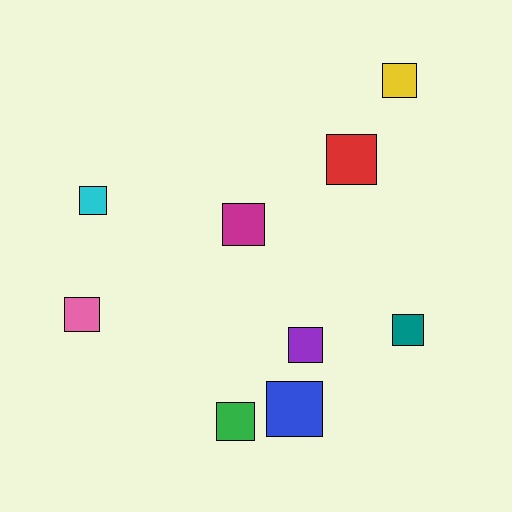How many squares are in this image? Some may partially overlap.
There are 9 squares.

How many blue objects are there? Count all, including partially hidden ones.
There is 1 blue object.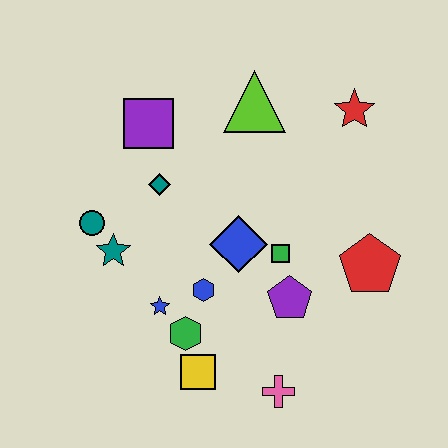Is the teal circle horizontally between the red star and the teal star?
No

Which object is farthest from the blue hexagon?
The red star is farthest from the blue hexagon.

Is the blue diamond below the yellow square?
No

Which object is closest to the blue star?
The green hexagon is closest to the blue star.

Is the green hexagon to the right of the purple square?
Yes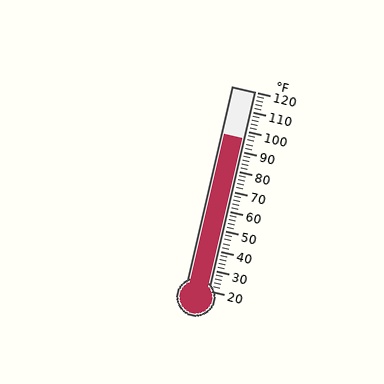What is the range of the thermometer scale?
The thermometer scale ranges from 20°F to 120°F.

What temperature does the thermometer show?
The thermometer shows approximately 96°F.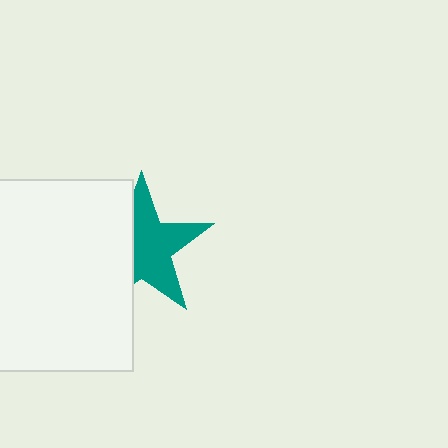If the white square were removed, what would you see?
You would see the complete teal star.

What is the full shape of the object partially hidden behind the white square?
The partially hidden object is a teal star.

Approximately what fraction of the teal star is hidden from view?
Roughly 38% of the teal star is hidden behind the white square.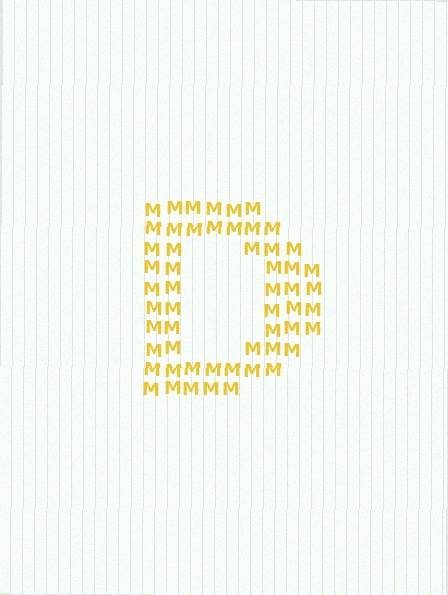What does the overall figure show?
The overall figure shows the letter D.